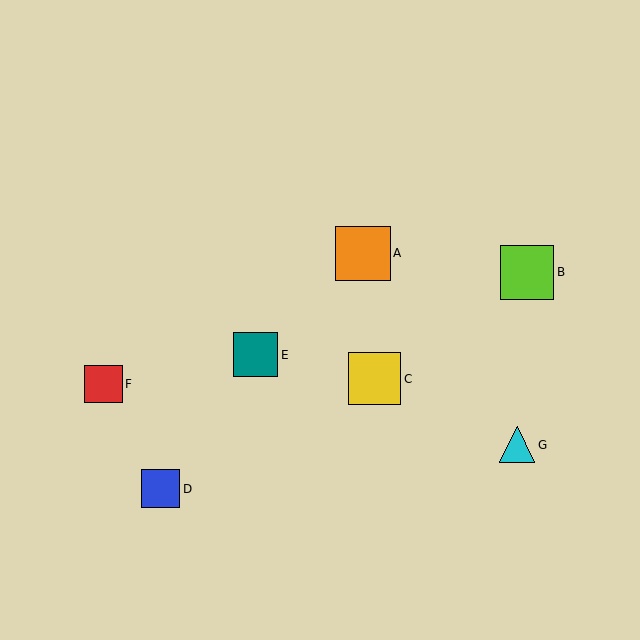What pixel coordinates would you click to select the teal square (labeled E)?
Click at (256, 355) to select the teal square E.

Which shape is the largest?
The orange square (labeled A) is the largest.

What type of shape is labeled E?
Shape E is a teal square.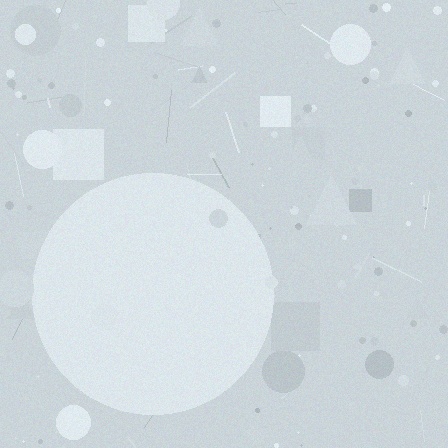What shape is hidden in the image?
A circle is hidden in the image.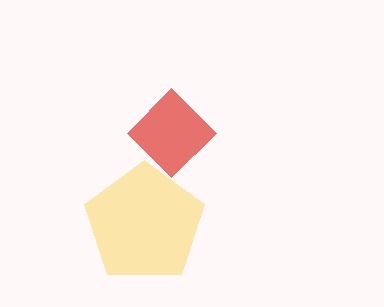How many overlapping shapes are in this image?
There are 2 overlapping shapes in the image.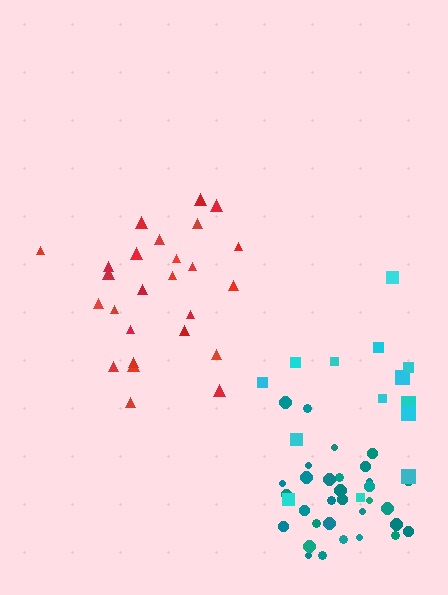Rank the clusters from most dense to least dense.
teal, red, cyan.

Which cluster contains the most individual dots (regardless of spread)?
Teal (33).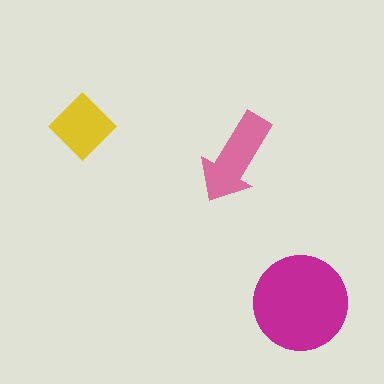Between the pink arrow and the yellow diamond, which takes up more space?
The pink arrow.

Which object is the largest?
The magenta circle.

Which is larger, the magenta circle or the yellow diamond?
The magenta circle.